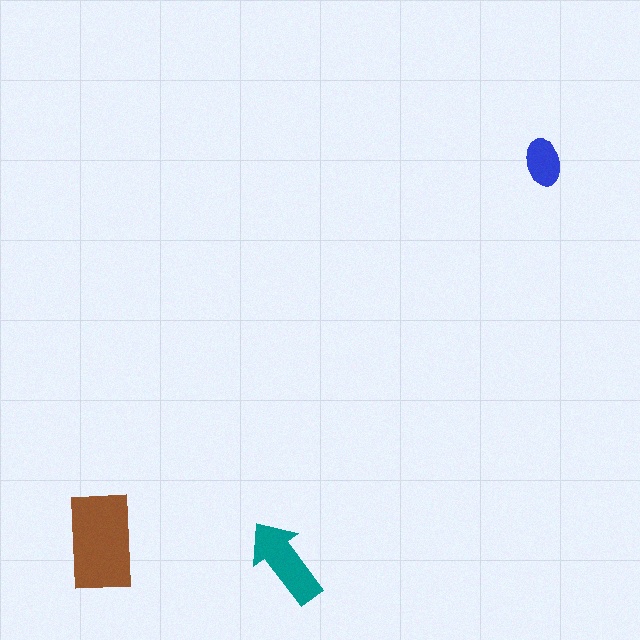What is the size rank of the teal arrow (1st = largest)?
2nd.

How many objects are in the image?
There are 3 objects in the image.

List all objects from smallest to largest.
The blue ellipse, the teal arrow, the brown rectangle.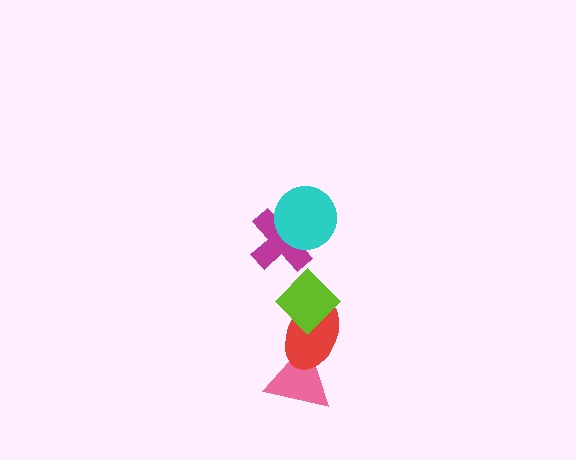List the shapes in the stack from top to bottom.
From top to bottom: the cyan circle, the magenta cross, the lime diamond, the red ellipse, the pink triangle.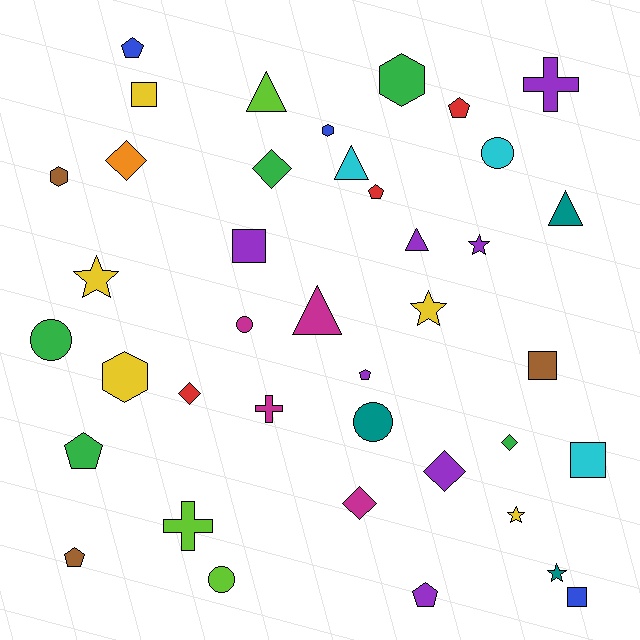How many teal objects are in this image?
There are 3 teal objects.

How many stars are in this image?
There are 5 stars.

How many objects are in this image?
There are 40 objects.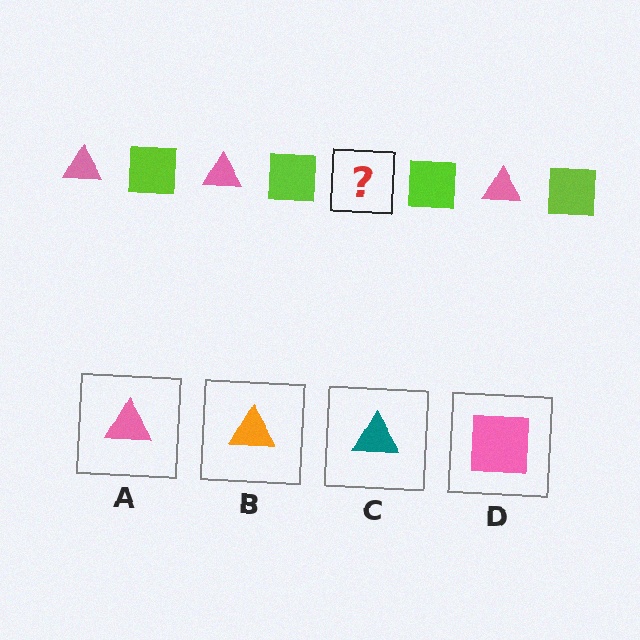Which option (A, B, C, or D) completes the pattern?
A.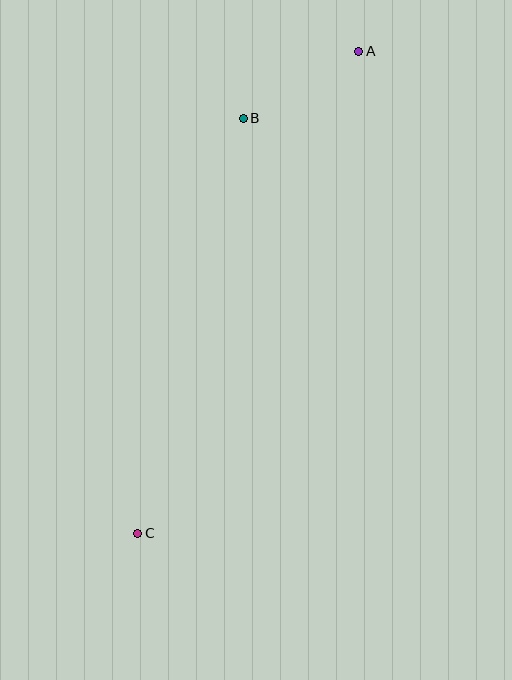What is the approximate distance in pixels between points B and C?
The distance between B and C is approximately 428 pixels.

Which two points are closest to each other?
Points A and B are closest to each other.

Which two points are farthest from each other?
Points A and C are farthest from each other.